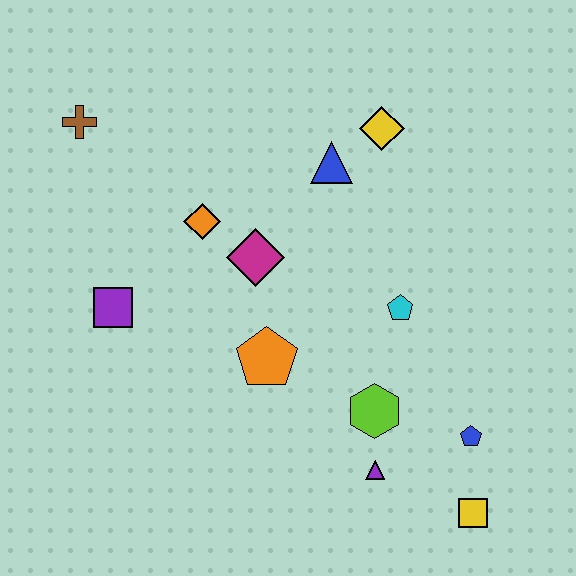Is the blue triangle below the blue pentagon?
No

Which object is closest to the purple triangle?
The lime hexagon is closest to the purple triangle.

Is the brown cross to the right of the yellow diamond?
No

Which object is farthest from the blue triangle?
The yellow square is farthest from the blue triangle.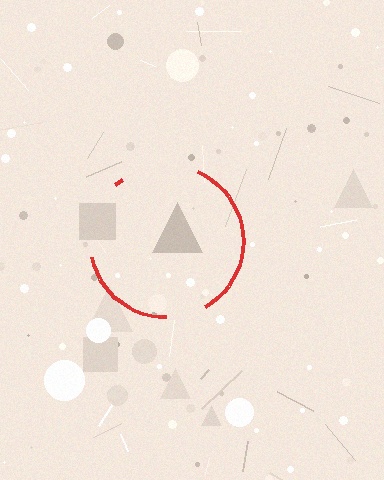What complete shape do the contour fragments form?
The contour fragments form a circle.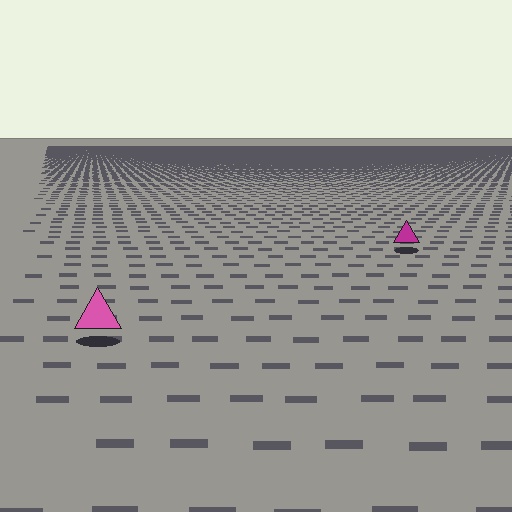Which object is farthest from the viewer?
The magenta triangle is farthest from the viewer. It appears smaller and the ground texture around it is denser.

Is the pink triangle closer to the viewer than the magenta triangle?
Yes. The pink triangle is closer — you can tell from the texture gradient: the ground texture is coarser near it.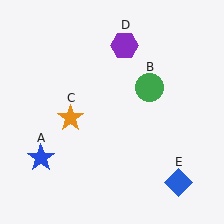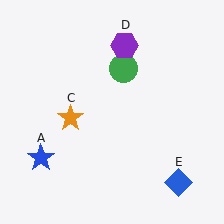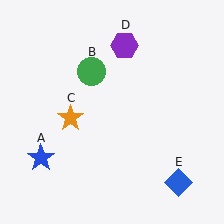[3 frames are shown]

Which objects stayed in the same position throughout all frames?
Blue star (object A) and orange star (object C) and purple hexagon (object D) and blue diamond (object E) remained stationary.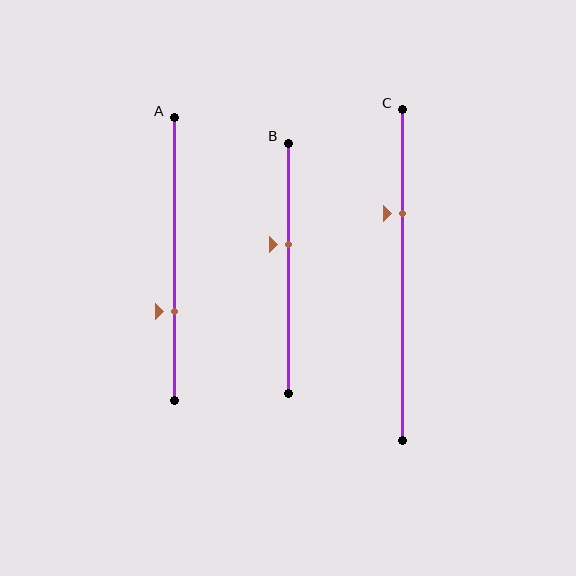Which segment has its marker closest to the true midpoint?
Segment B has its marker closest to the true midpoint.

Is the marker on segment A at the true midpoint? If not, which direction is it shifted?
No, the marker on segment A is shifted downward by about 19% of the segment length.